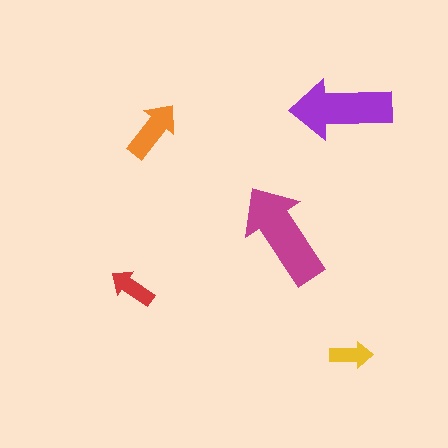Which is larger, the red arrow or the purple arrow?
The purple one.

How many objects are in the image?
There are 5 objects in the image.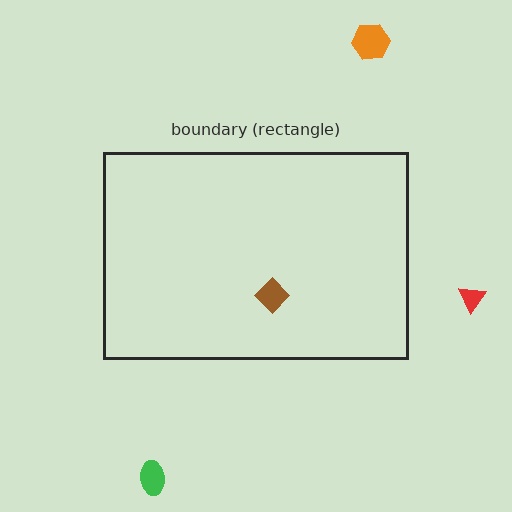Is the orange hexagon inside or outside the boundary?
Outside.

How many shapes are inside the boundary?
1 inside, 3 outside.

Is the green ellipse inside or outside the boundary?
Outside.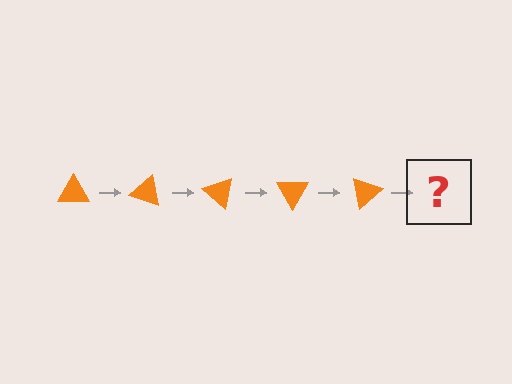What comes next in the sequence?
The next element should be an orange triangle rotated 100 degrees.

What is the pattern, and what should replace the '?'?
The pattern is that the triangle rotates 20 degrees each step. The '?' should be an orange triangle rotated 100 degrees.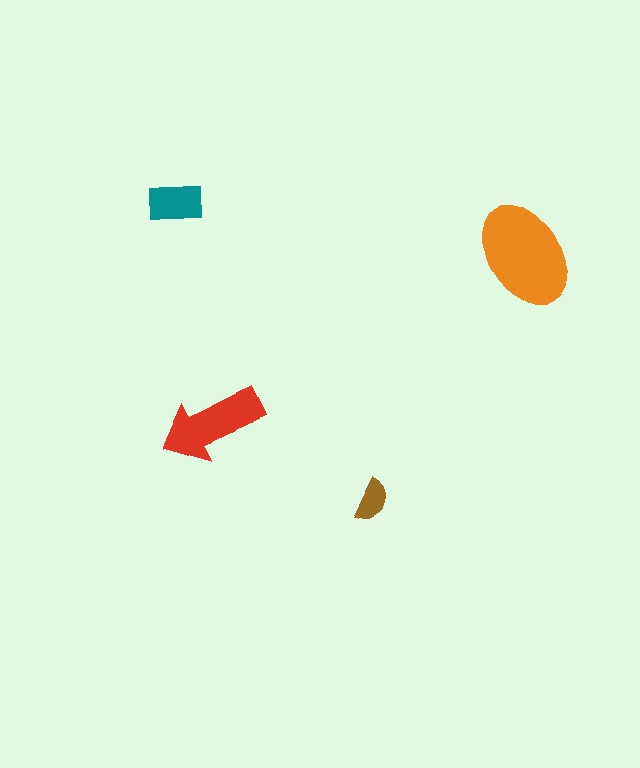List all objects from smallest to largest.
The brown semicircle, the teal rectangle, the red arrow, the orange ellipse.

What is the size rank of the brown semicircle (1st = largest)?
4th.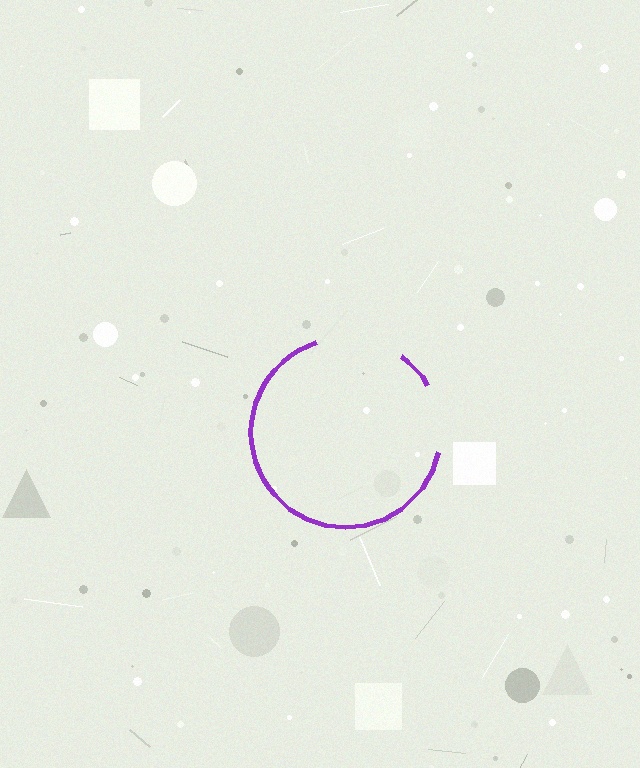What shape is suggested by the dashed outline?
The dashed outline suggests a circle.